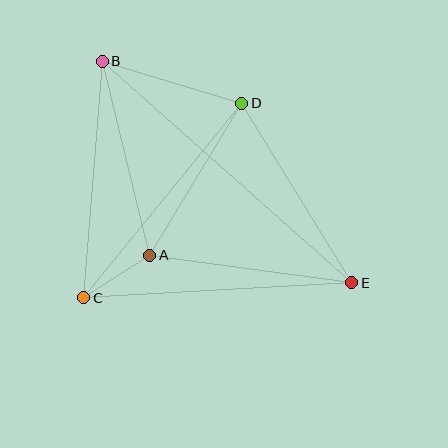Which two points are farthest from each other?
Points B and E are farthest from each other.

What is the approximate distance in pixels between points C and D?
The distance between C and D is approximately 250 pixels.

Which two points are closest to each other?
Points A and C are closest to each other.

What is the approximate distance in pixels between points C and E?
The distance between C and E is approximately 268 pixels.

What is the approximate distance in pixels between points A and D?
The distance between A and D is approximately 178 pixels.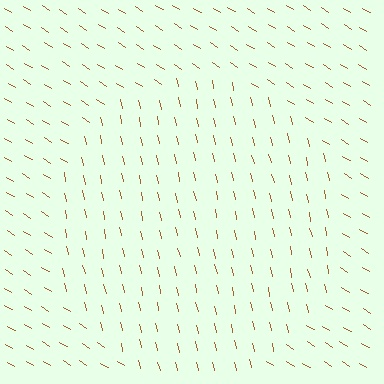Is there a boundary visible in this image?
Yes, there is a texture boundary formed by a change in line orientation.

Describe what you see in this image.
The image is filled with small brown line segments. A circle region in the image has lines oriented differently from the surrounding lines, creating a visible texture boundary.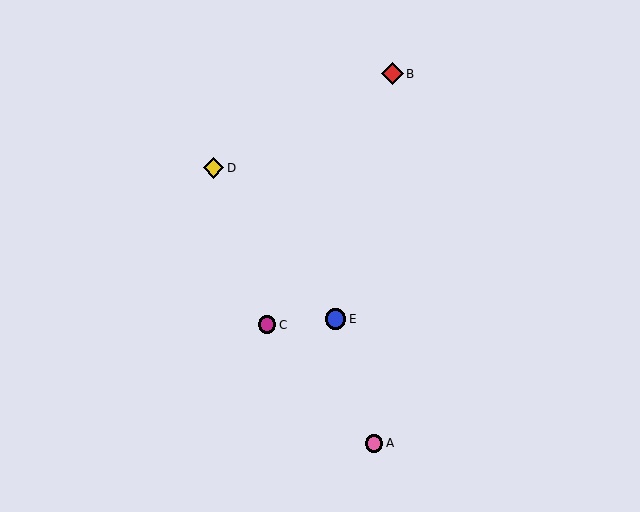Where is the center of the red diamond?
The center of the red diamond is at (392, 74).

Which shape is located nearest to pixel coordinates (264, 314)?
The magenta circle (labeled C) at (267, 325) is nearest to that location.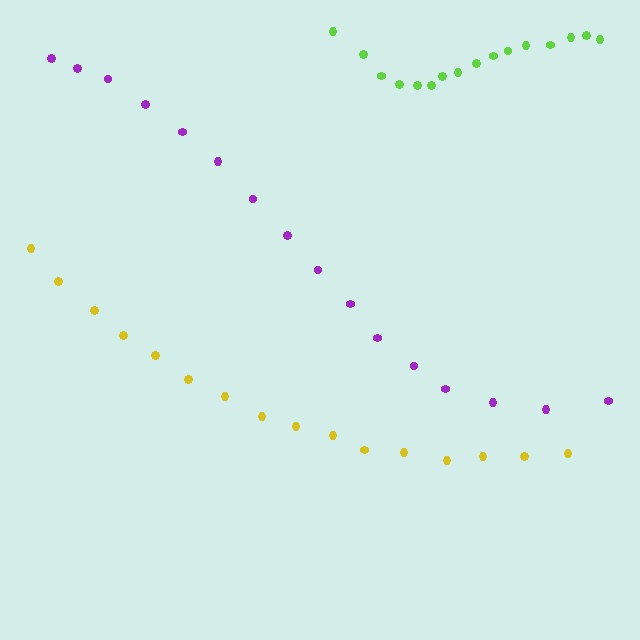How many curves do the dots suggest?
There are 3 distinct paths.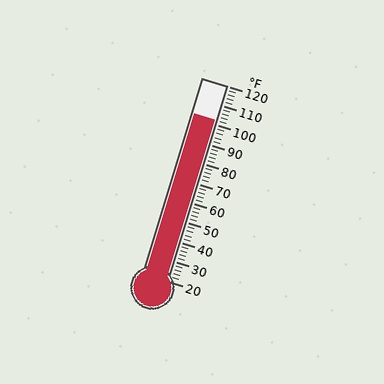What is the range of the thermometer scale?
The thermometer scale ranges from 20°F to 120°F.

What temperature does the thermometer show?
The thermometer shows approximately 102°F.